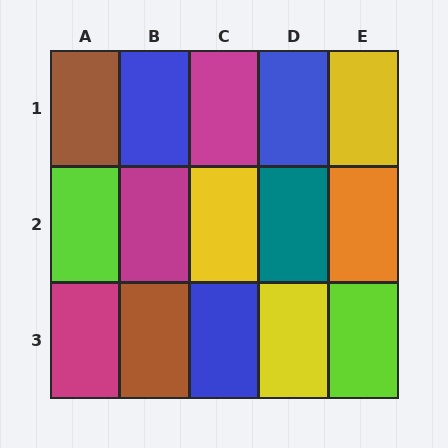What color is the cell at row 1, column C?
Magenta.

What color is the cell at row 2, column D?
Teal.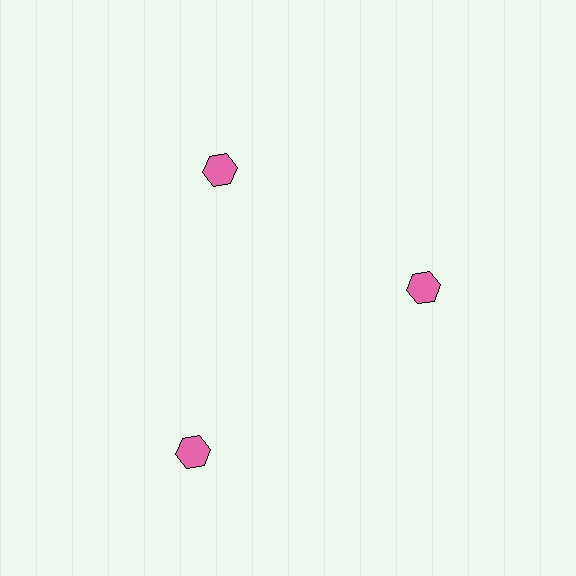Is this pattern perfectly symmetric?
No. The 3 pink hexagons are arranged in a ring, but one element near the 7 o'clock position is pushed outward from the center, breaking the 3-fold rotational symmetry.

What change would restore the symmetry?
The symmetry would be restored by moving it inward, back onto the ring so that all 3 hexagons sit at equal angles and equal distance from the center.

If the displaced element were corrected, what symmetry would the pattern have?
It would have 3-fold rotational symmetry — the pattern would map onto itself every 120 degrees.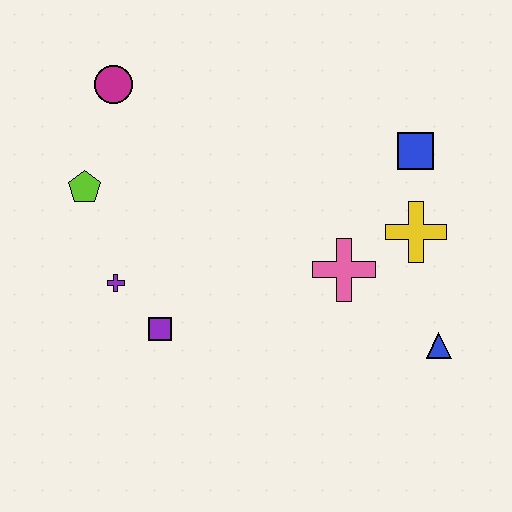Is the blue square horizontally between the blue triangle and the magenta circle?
Yes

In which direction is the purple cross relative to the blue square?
The purple cross is to the left of the blue square.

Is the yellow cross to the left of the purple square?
No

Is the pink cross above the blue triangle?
Yes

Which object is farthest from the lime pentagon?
The blue triangle is farthest from the lime pentagon.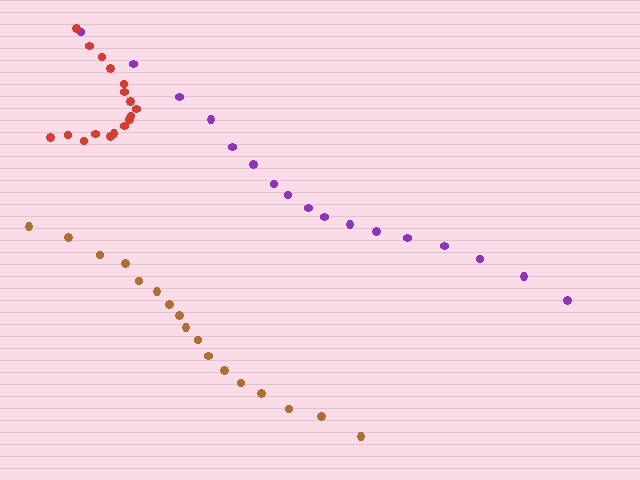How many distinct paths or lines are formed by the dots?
There are 3 distinct paths.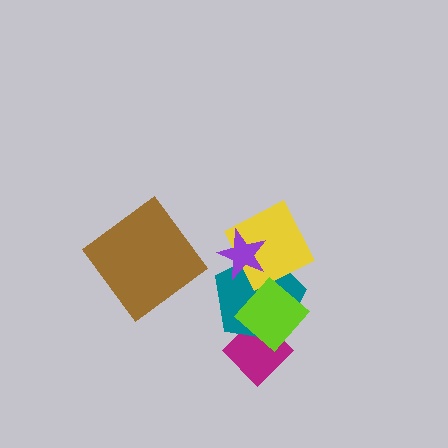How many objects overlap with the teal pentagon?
4 objects overlap with the teal pentagon.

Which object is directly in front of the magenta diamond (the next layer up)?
The teal pentagon is directly in front of the magenta diamond.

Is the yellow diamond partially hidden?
Yes, it is partially covered by another shape.